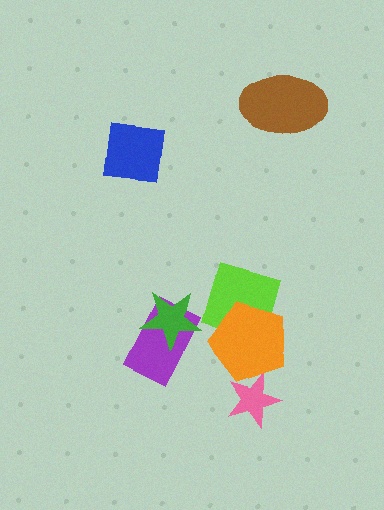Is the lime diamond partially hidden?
Yes, it is partially covered by another shape.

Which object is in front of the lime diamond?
The orange pentagon is in front of the lime diamond.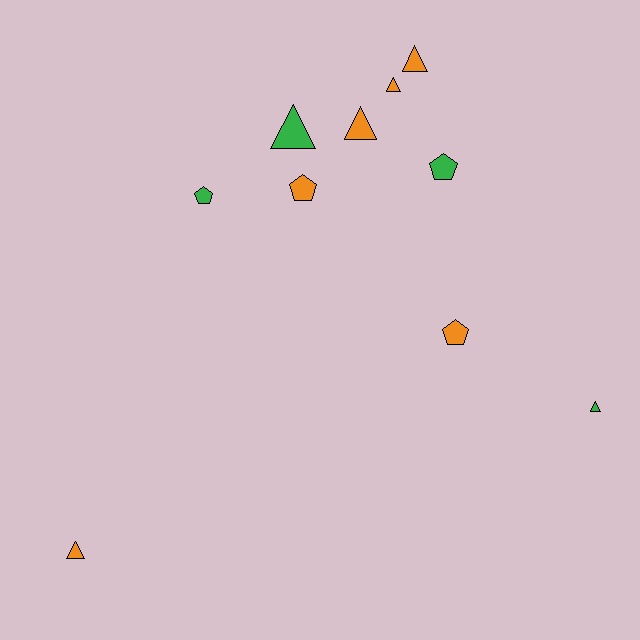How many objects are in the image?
There are 10 objects.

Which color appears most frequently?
Orange, with 6 objects.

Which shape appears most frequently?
Triangle, with 6 objects.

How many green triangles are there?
There are 2 green triangles.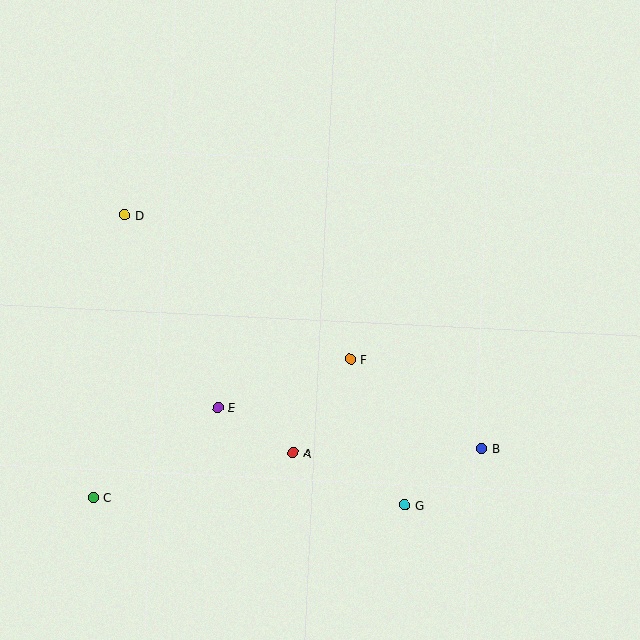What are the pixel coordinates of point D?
Point D is at (124, 215).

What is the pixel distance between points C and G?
The distance between C and G is 312 pixels.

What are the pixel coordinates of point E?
Point E is at (218, 407).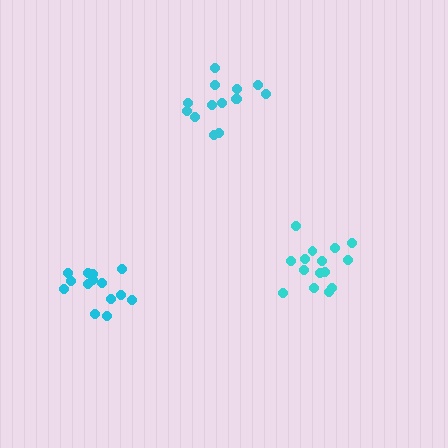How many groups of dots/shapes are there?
There are 3 groups.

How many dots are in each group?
Group 1: 14 dots, Group 2: 15 dots, Group 3: 14 dots (43 total).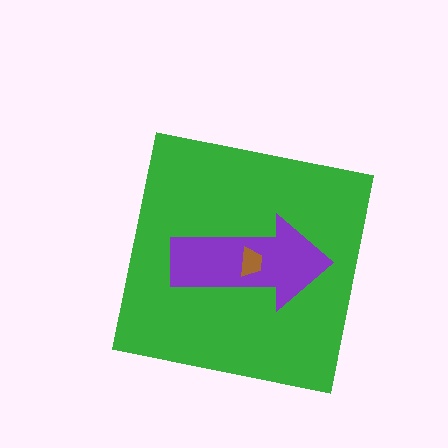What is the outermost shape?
The green square.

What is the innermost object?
The brown trapezoid.